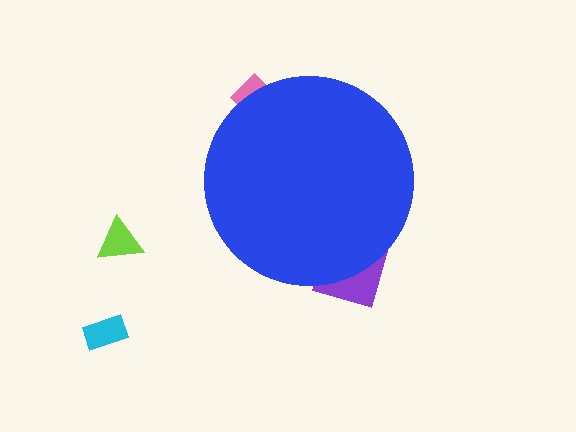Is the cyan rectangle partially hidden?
No, the cyan rectangle is fully visible.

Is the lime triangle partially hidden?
No, the lime triangle is fully visible.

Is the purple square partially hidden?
Yes, the purple square is partially hidden behind the blue circle.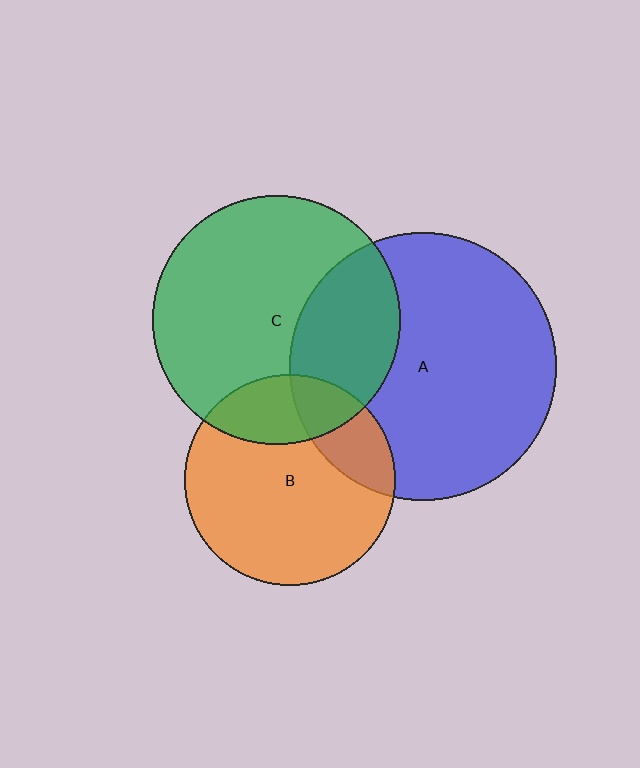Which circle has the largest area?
Circle A (blue).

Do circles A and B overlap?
Yes.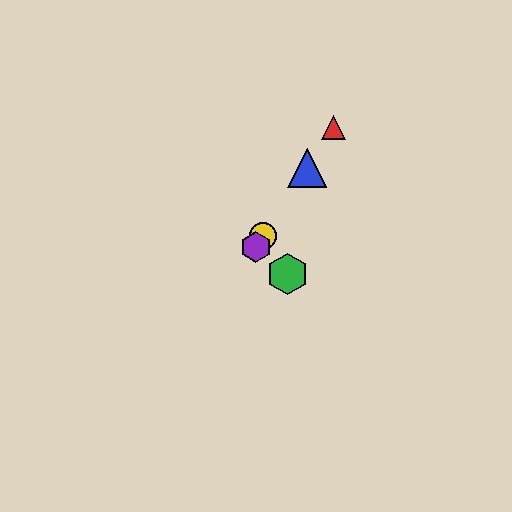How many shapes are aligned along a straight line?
4 shapes (the red triangle, the blue triangle, the yellow circle, the purple hexagon) are aligned along a straight line.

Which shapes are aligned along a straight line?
The red triangle, the blue triangle, the yellow circle, the purple hexagon are aligned along a straight line.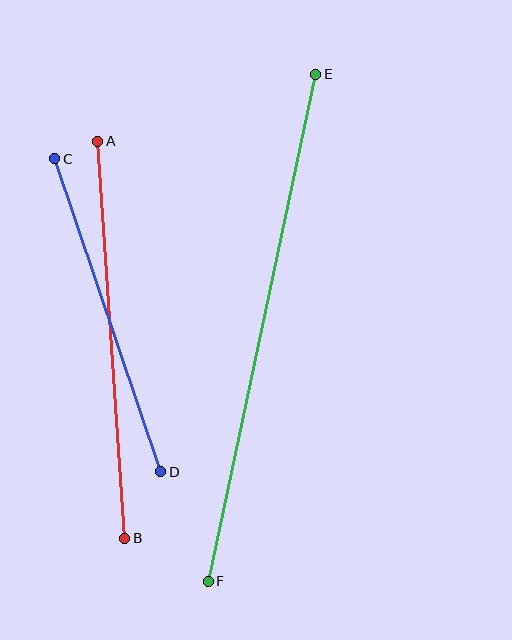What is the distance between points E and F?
The distance is approximately 518 pixels.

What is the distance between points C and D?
The distance is approximately 330 pixels.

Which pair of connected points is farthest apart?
Points E and F are farthest apart.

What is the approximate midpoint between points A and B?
The midpoint is at approximately (111, 340) pixels.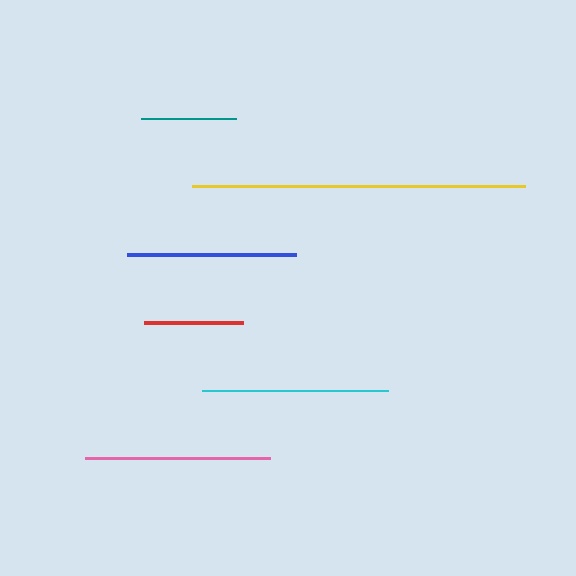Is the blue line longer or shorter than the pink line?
The pink line is longer than the blue line.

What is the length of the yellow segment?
The yellow segment is approximately 334 pixels long.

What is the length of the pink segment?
The pink segment is approximately 185 pixels long.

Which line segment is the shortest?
The teal line is the shortest at approximately 95 pixels.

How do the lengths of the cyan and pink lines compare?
The cyan and pink lines are approximately the same length.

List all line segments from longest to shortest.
From longest to shortest: yellow, cyan, pink, blue, red, teal.